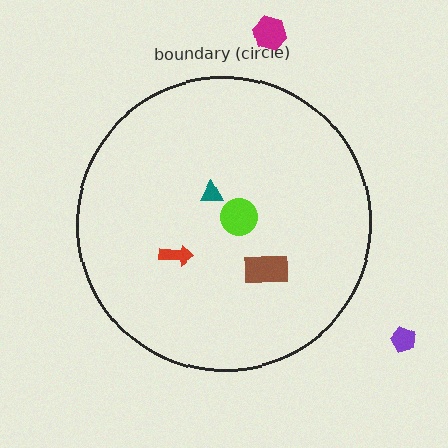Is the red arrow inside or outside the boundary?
Inside.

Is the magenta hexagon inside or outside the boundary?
Outside.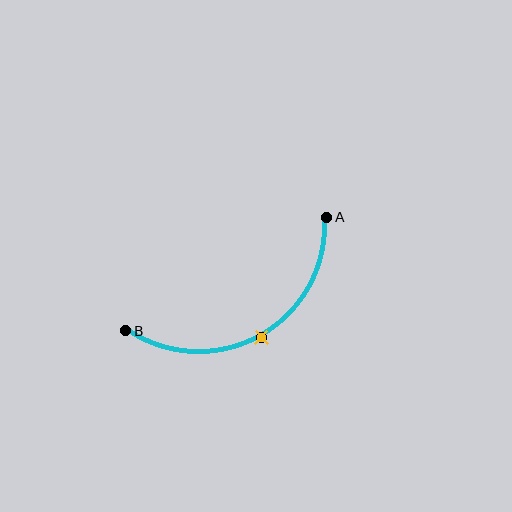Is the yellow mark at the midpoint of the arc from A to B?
Yes. The yellow mark lies on the arc at equal arc-length from both A and B — it is the arc midpoint.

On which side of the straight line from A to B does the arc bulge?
The arc bulges below the straight line connecting A and B.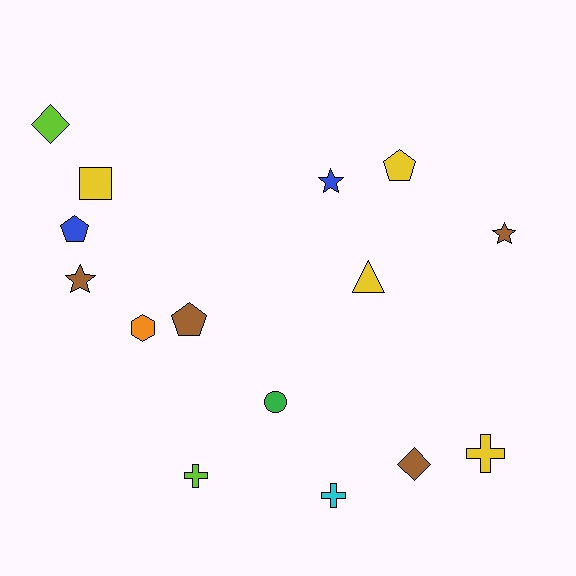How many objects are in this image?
There are 15 objects.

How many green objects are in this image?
There is 1 green object.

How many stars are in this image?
There are 3 stars.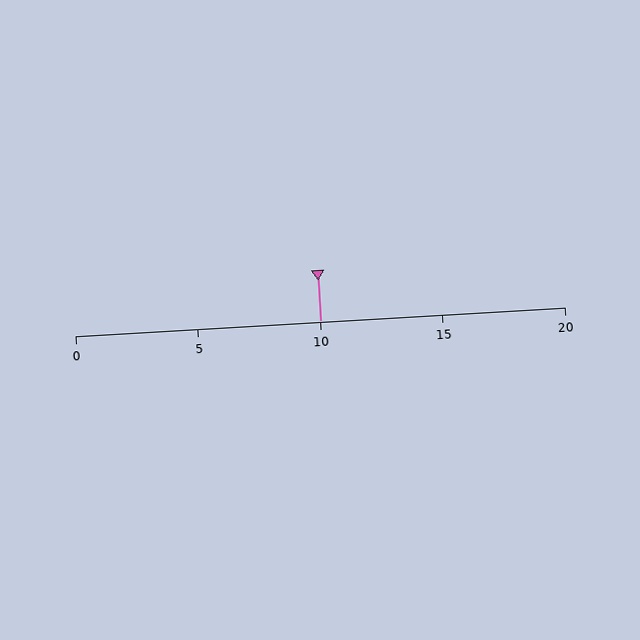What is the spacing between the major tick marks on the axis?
The major ticks are spaced 5 apart.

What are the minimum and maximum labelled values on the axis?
The axis runs from 0 to 20.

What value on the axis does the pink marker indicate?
The marker indicates approximately 10.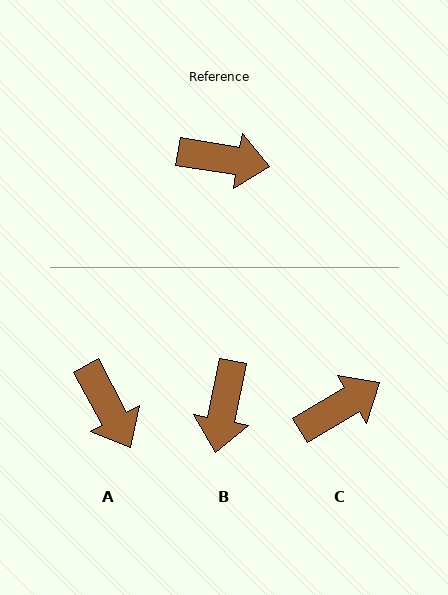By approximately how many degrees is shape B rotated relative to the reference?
Approximately 92 degrees clockwise.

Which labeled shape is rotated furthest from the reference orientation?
B, about 92 degrees away.